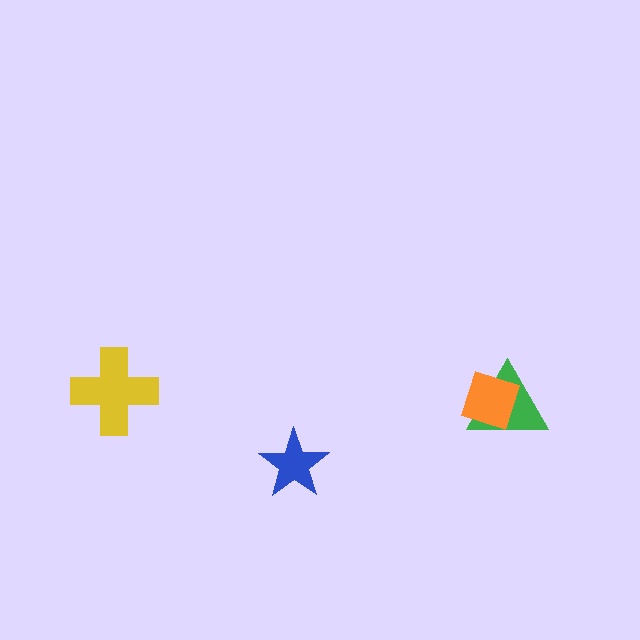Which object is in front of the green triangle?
The orange diamond is in front of the green triangle.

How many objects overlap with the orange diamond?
1 object overlaps with the orange diamond.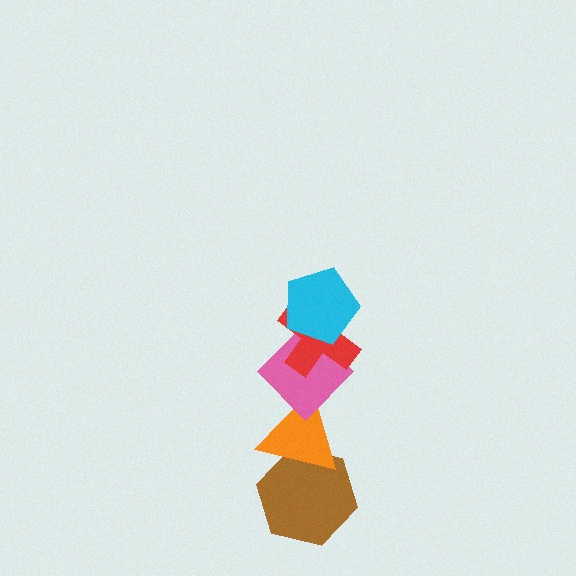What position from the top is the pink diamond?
The pink diamond is 3rd from the top.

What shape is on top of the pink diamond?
The red cross is on top of the pink diamond.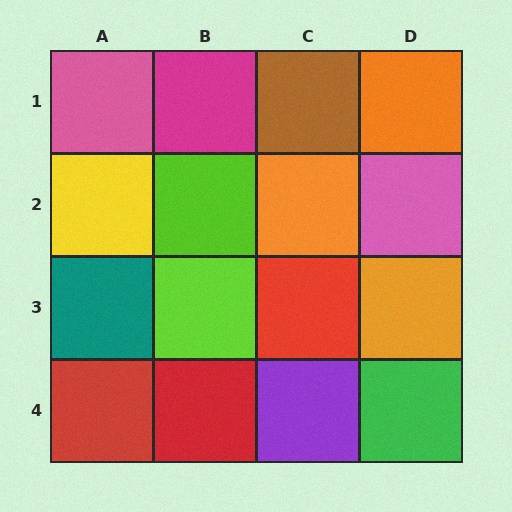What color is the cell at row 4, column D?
Green.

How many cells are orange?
3 cells are orange.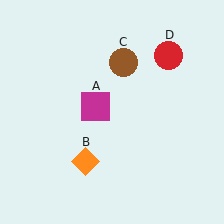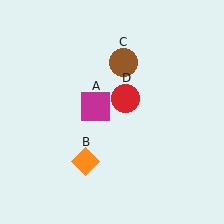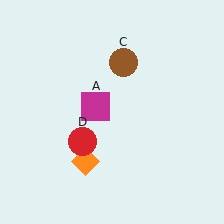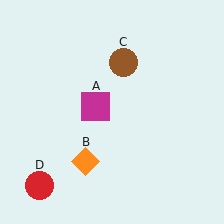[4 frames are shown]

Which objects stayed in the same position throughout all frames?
Magenta square (object A) and orange diamond (object B) and brown circle (object C) remained stationary.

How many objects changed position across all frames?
1 object changed position: red circle (object D).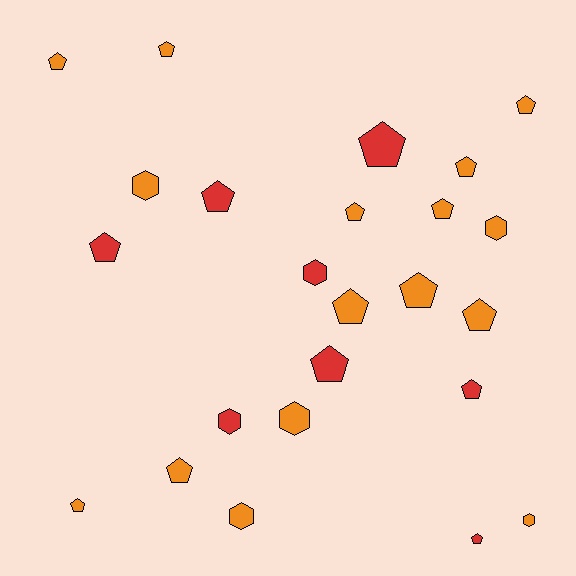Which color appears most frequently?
Orange, with 16 objects.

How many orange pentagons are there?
There are 11 orange pentagons.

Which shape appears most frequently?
Pentagon, with 17 objects.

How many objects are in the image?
There are 24 objects.